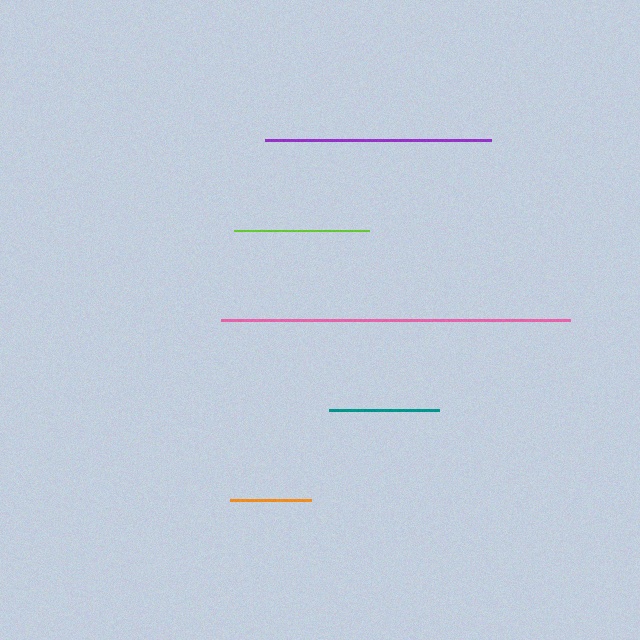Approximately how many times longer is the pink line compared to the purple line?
The pink line is approximately 1.5 times the length of the purple line.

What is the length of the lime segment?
The lime segment is approximately 135 pixels long.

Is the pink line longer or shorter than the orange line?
The pink line is longer than the orange line.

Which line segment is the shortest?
The orange line is the shortest at approximately 81 pixels.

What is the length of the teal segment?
The teal segment is approximately 110 pixels long.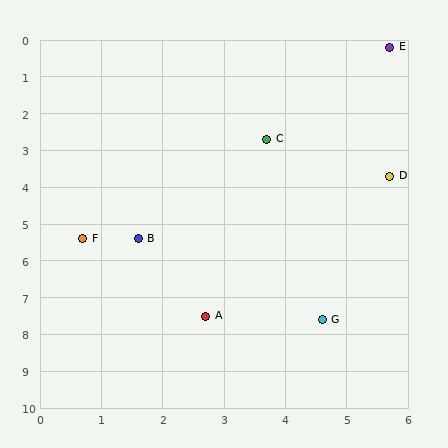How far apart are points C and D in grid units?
Points C and D are about 2.2 grid units apart.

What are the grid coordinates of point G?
Point G is at approximately (4.6, 7.6).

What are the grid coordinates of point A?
Point A is at approximately (2.7, 7.5).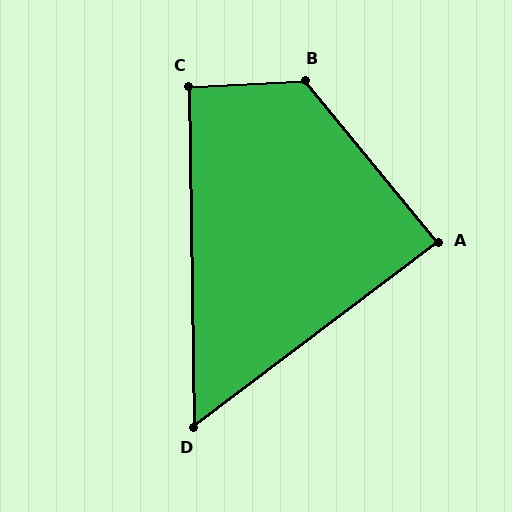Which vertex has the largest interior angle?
B, at approximately 126 degrees.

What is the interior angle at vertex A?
Approximately 88 degrees (approximately right).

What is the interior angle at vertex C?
Approximately 92 degrees (approximately right).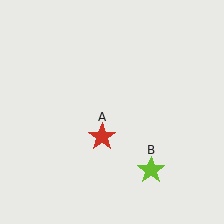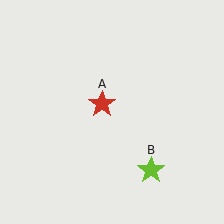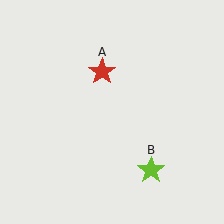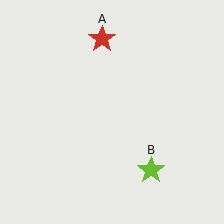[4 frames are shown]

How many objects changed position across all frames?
1 object changed position: red star (object A).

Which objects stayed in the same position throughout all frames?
Lime star (object B) remained stationary.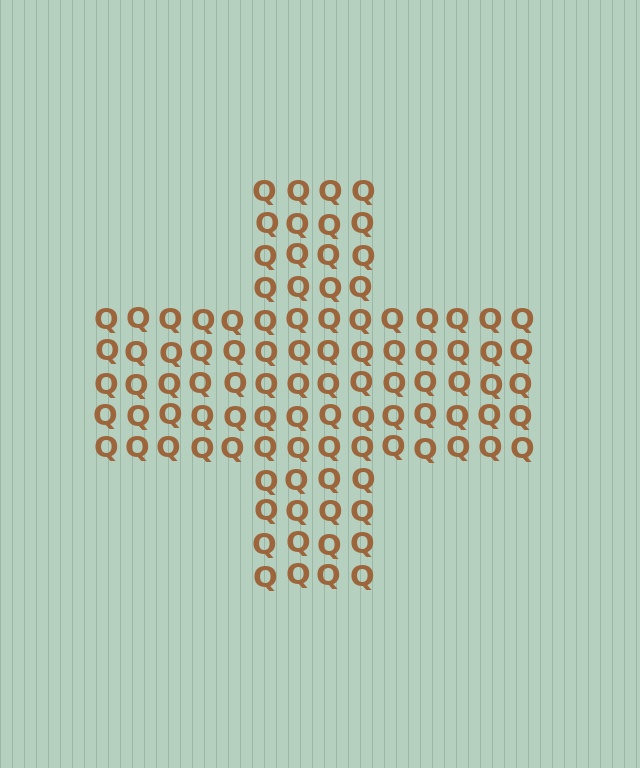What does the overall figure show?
The overall figure shows a cross.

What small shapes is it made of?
It is made of small letter Q's.